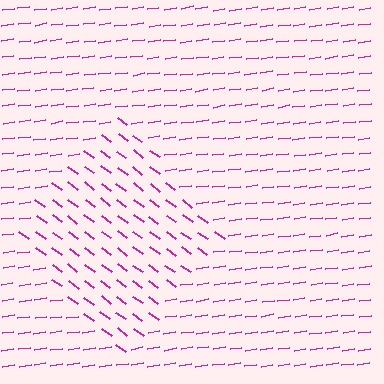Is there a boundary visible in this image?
Yes, there is a texture boundary formed by a change in line orientation.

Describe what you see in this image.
The image is filled with small magenta line segments. A diamond region in the image has lines oriented differently from the surrounding lines, creating a visible texture boundary.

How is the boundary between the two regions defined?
The boundary is defined purely by a change in line orientation (approximately 45 degrees difference). All lines are the same color and thickness.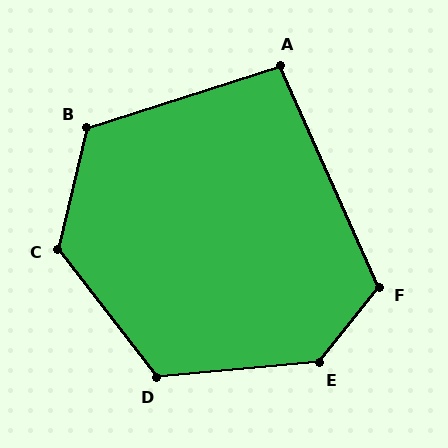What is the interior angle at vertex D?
Approximately 122 degrees (obtuse).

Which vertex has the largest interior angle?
E, at approximately 134 degrees.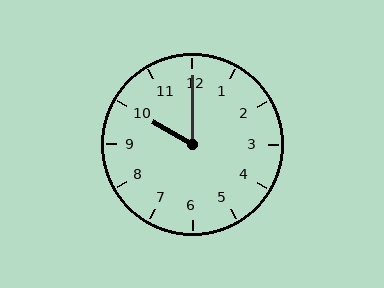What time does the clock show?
10:00.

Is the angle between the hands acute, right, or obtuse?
It is acute.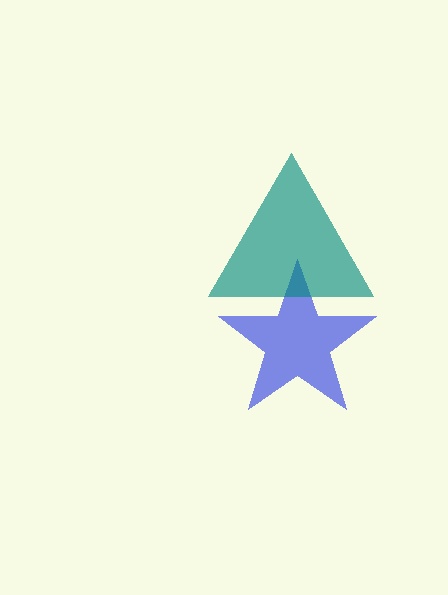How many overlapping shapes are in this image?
There are 2 overlapping shapes in the image.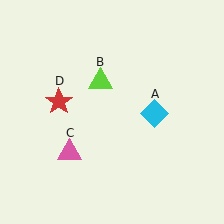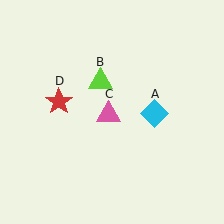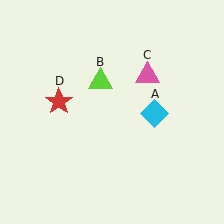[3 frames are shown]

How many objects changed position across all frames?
1 object changed position: pink triangle (object C).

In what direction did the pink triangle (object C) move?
The pink triangle (object C) moved up and to the right.